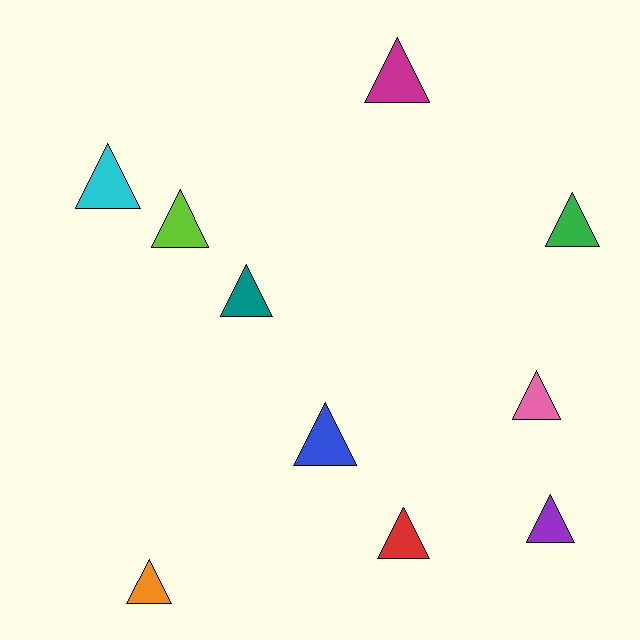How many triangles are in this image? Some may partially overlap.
There are 10 triangles.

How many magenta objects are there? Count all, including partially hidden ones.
There is 1 magenta object.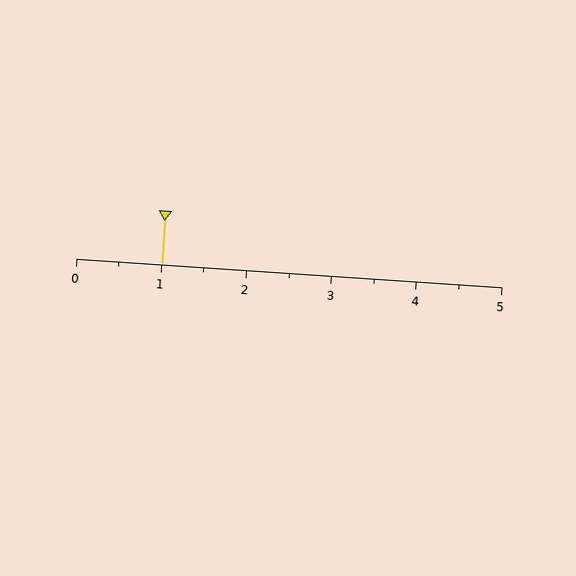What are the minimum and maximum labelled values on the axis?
The axis runs from 0 to 5.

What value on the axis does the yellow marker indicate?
The marker indicates approximately 1.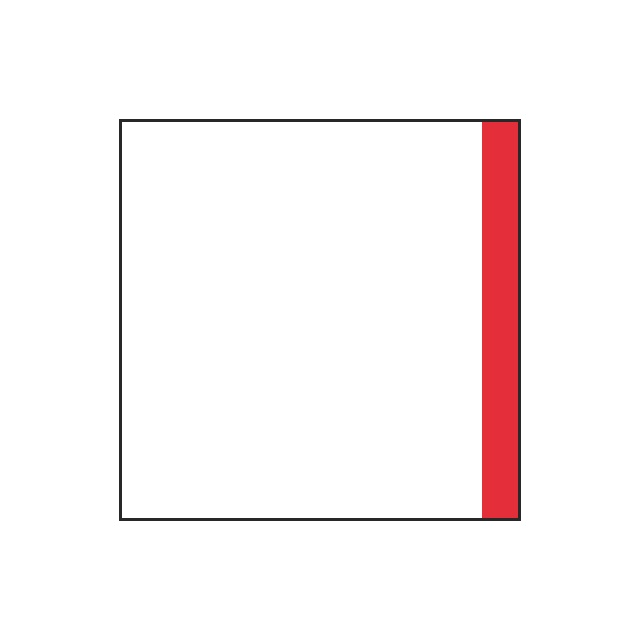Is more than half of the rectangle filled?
No.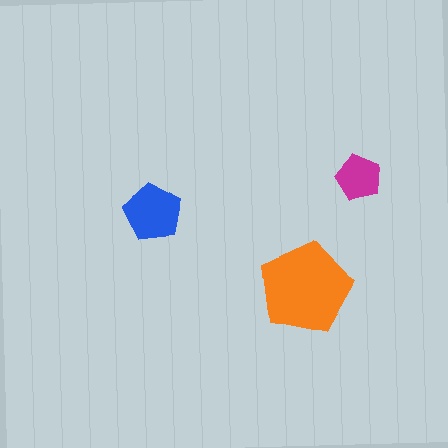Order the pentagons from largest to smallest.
the orange one, the blue one, the magenta one.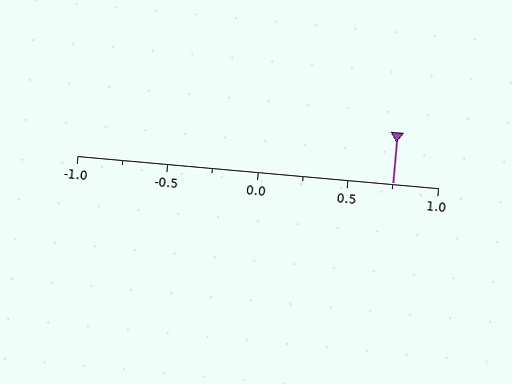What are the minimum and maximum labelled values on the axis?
The axis runs from -1.0 to 1.0.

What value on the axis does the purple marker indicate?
The marker indicates approximately 0.75.